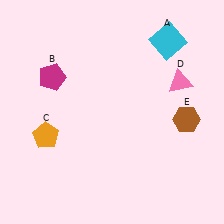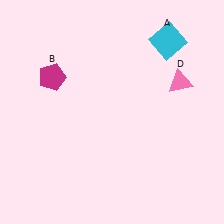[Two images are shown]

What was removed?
The brown hexagon (E), the orange pentagon (C) were removed in Image 2.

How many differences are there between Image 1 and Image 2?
There are 2 differences between the two images.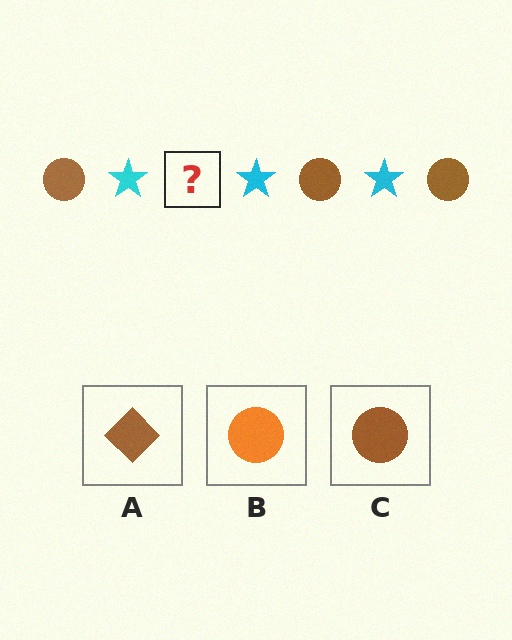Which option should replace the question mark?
Option C.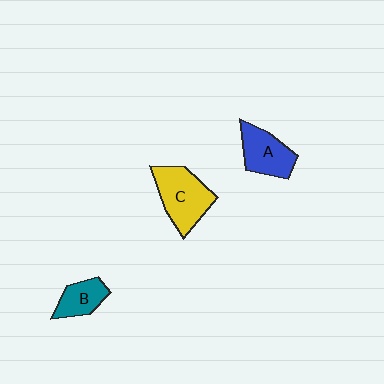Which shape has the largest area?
Shape C (yellow).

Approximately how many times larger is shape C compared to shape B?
Approximately 1.8 times.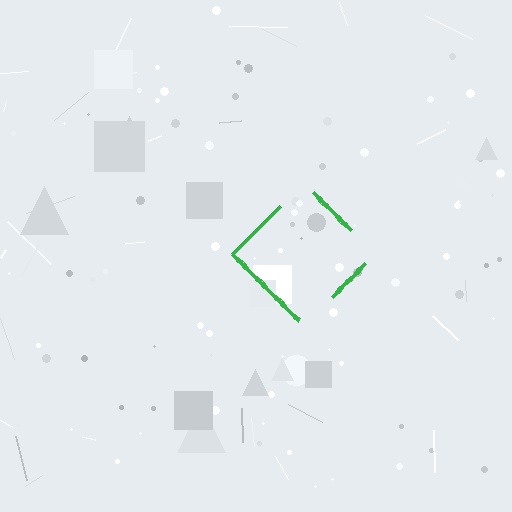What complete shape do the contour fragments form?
The contour fragments form a diamond.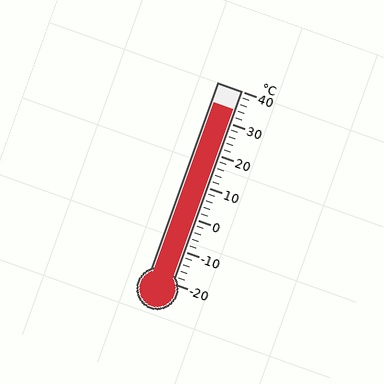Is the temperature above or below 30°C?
The temperature is above 30°C.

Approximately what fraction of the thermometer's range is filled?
The thermometer is filled to approximately 90% of its range.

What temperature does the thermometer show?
The thermometer shows approximately 34°C.